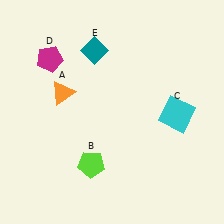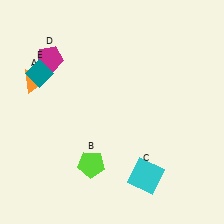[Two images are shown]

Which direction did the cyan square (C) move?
The cyan square (C) moved down.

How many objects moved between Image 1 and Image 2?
3 objects moved between the two images.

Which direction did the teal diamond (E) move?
The teal diamond (E) moved left.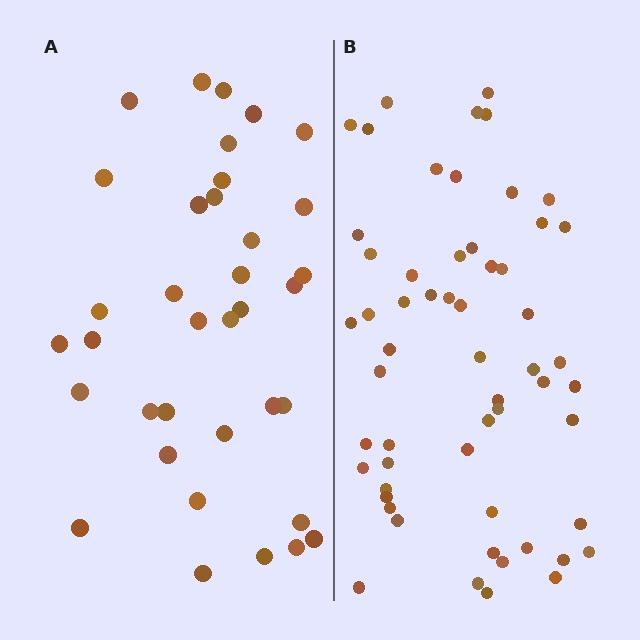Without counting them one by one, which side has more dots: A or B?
Region B (the right region) has more dots.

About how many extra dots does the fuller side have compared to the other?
Region B has approximately 20 more dots than region A.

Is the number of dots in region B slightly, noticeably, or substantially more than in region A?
Region B has substantially more. The ratio is roughly 1.6 to 1.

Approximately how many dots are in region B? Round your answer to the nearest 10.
About 60 dots. (The exact count is 57, which rounds to 60.)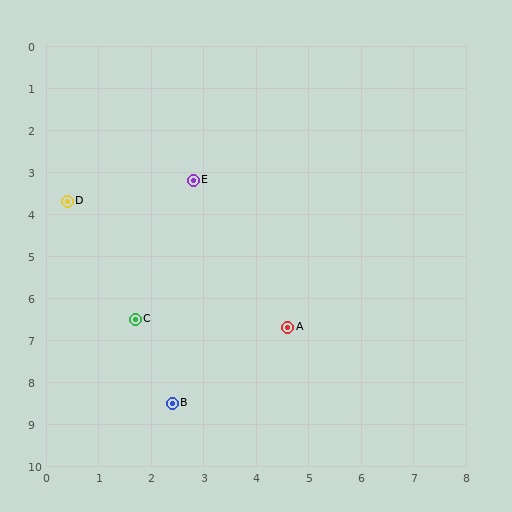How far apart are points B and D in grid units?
Points B and D are about 5.2 grid units apart.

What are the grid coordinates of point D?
Point D is at approximately (0.4, 3.7).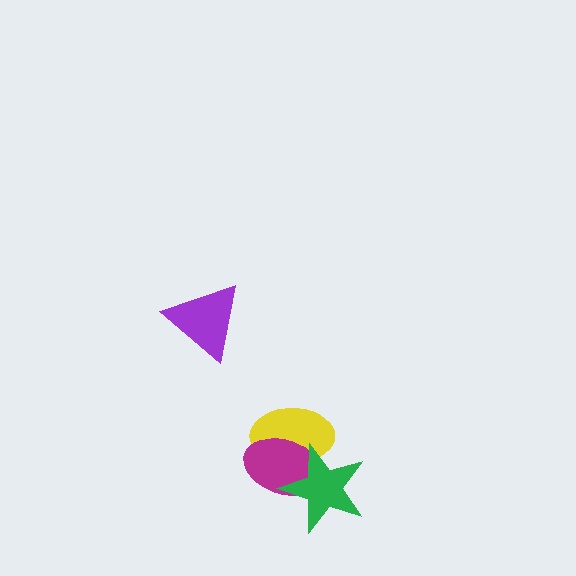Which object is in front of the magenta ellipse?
The green star is in front of the magenta ellipse.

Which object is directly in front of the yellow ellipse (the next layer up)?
The magenta ellipse is directly in front of the yellow ellipse.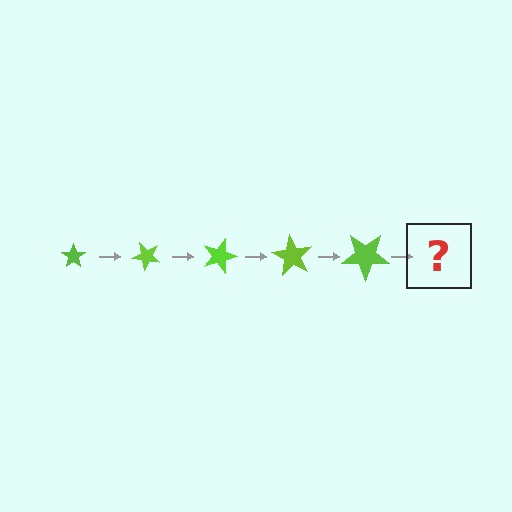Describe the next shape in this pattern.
It should be a star, larger than the previous one and rotated 225 degrees from the start.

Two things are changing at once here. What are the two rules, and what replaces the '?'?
The two rules are that the star grows larger each step and it rotates 45 degrees each step. The '?' should be a star, larger than the previous one and rotated 225 degrees from the start.